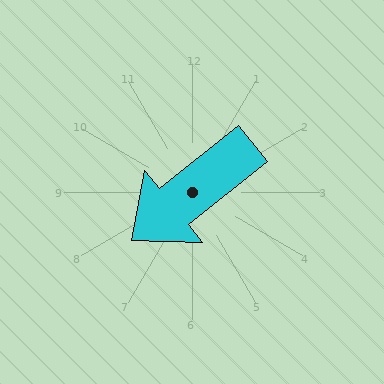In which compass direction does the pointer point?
Southwest.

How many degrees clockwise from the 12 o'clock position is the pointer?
Approximately 231 degrees.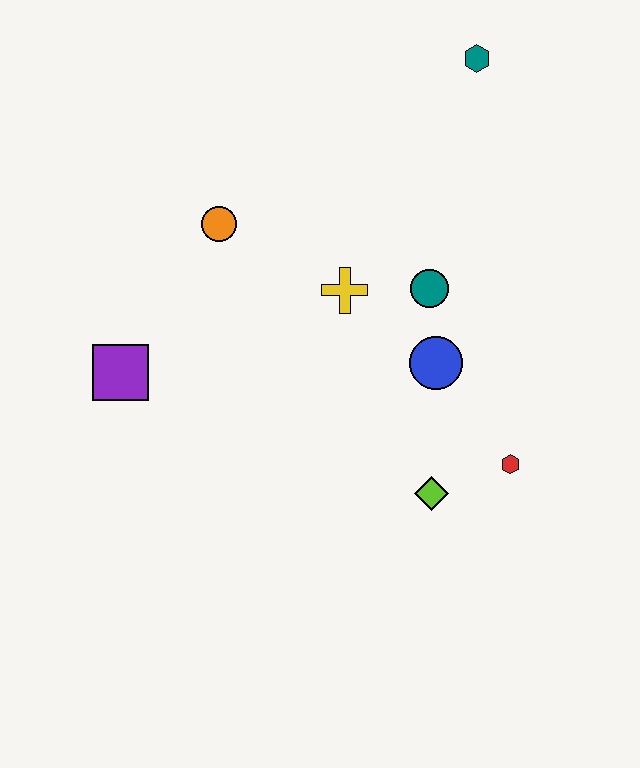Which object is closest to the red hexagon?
The lime diamond is closest to the red hexagon.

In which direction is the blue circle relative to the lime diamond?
The blue circle is above the lime diamond.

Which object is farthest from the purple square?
The teal hexagon is farthest from the purple square.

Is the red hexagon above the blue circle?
No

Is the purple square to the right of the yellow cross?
No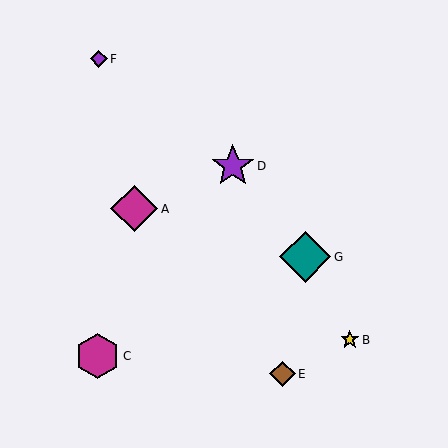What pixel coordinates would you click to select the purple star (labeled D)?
Click at (233, 166) to select the purple star D.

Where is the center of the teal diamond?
The center of the teal diamond is at (305, 257).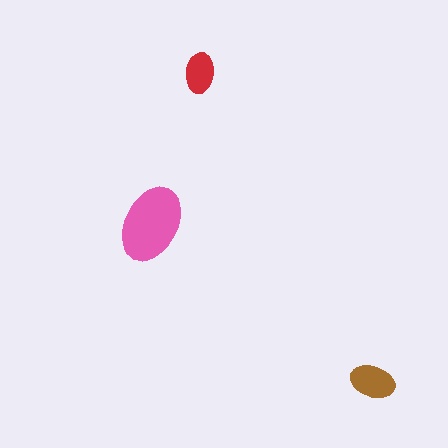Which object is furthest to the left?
The pink ellipse is leftmost.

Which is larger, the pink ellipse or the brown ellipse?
The pink one.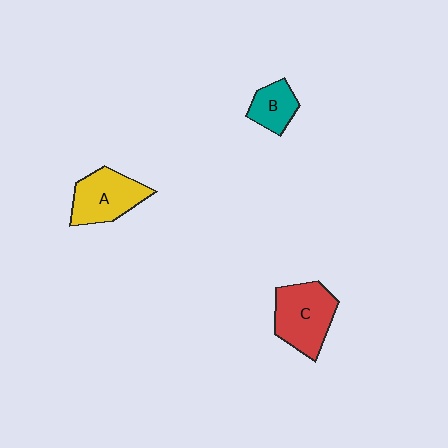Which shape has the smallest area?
Shape B (teal).